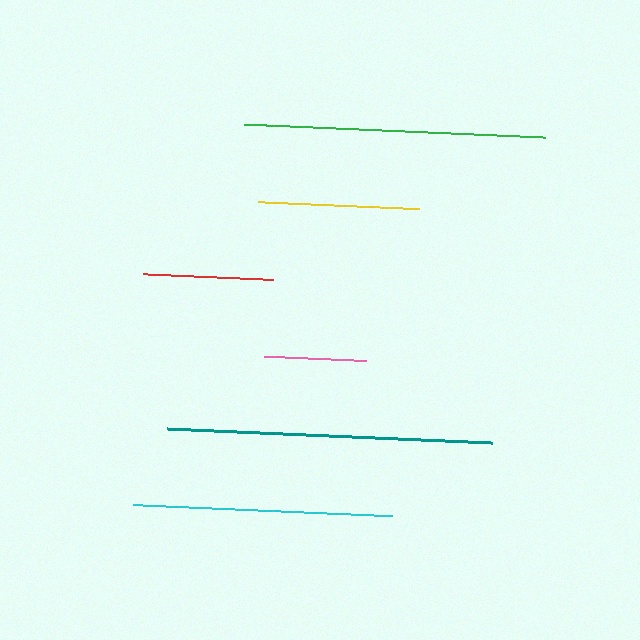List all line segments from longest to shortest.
From longest to shortest: teal, green, cyan, yellow, red, pink.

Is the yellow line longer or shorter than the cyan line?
The cyan line is longer than the yellow line.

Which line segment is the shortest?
The pink line is the shortest at approximately 103 pixels.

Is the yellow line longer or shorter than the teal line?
The teal line is longer than the yellow line.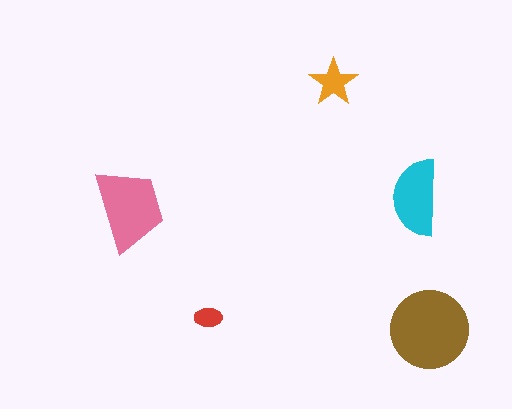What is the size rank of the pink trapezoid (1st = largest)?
2nd.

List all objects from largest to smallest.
The brown circle, the pink trapezoid, the cyan semicircle, the orange star, the red ellipse.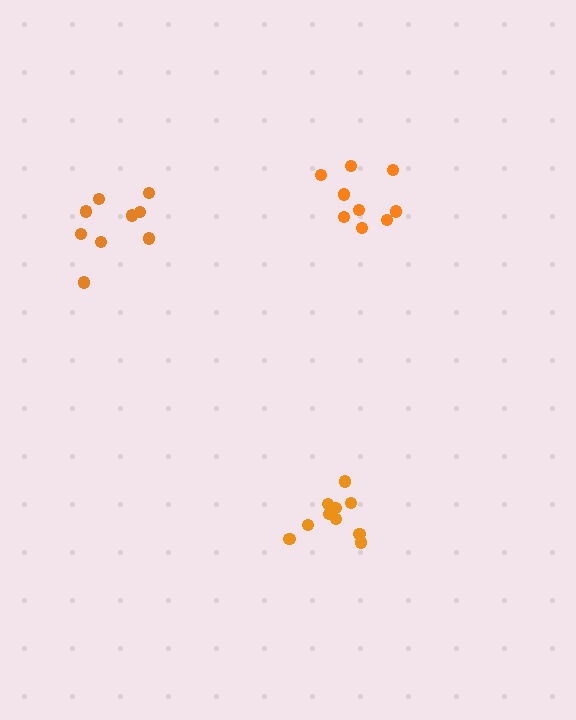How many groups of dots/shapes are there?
There are 3 groups.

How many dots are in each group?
Group 1: 9 dots, Group 2: 10 dots, Group 3: 9 dots (28 total).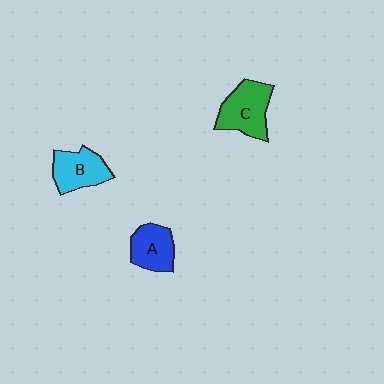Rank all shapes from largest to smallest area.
From largest to smallest: C (green), B (cyan), A (blue).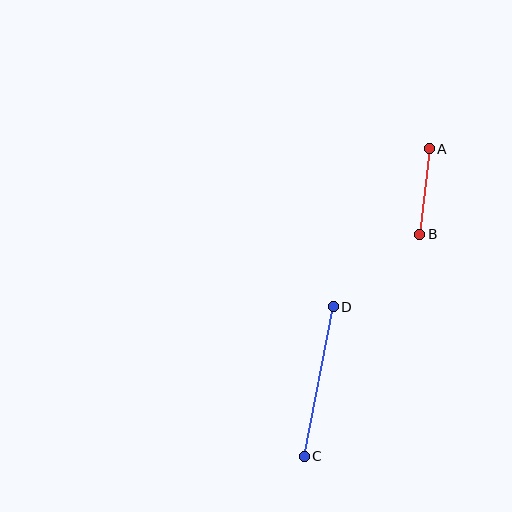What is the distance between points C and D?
The distance is approximately 152 pixels.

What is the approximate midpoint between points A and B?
The midpoint is at approximately (424, 192) pixels.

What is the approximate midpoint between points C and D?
The midpoint is at approximately (319, 382) pixels.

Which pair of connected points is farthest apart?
Points C and D are farthest apart.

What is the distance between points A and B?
The distance is approximately 86 pixels.